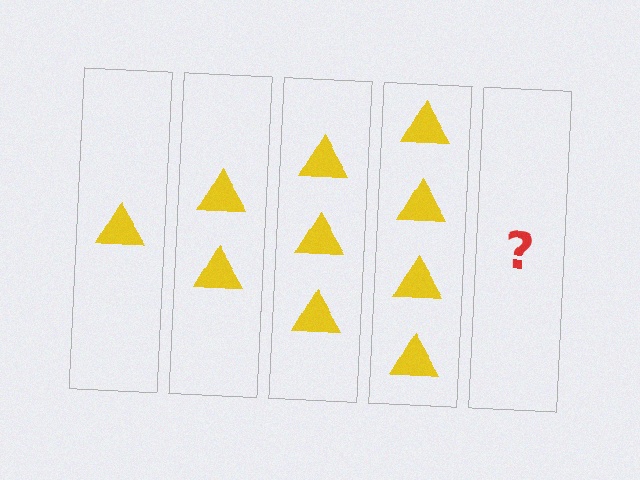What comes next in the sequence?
The next element should be 5 triangles.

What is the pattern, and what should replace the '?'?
The pattern is that each step adds one more triangle. The '?' should be 5 triangles.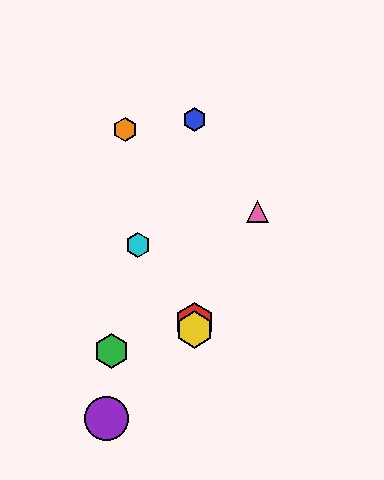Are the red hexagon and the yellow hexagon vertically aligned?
Yes, both are at x≈195.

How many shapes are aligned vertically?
3 shapes (the red hexagon, the blue hexagon, the yellow hexagon) are aligned vertically.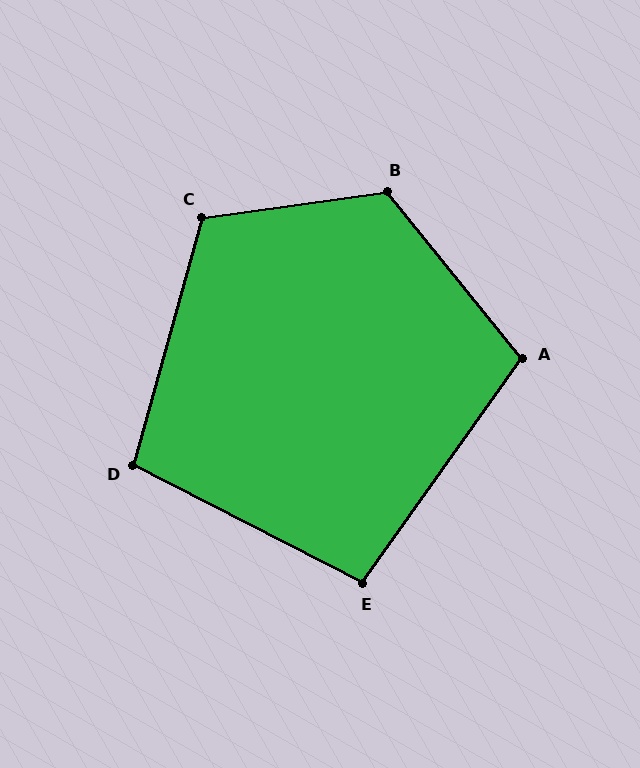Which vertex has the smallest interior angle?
E, at approximately 98 degrees.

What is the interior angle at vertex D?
Approximately 102 degrees (obtuse).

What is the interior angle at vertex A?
Approximately 106 degrees (obtuse).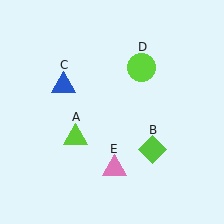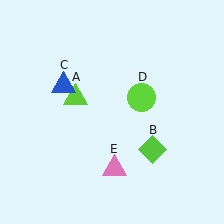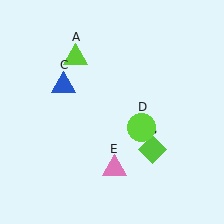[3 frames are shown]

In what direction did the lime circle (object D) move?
The lime circle (object D) moved down.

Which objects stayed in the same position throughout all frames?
Lime diamond (object B) and blue triangle (object C) and pink triangle (object E) remained stationary.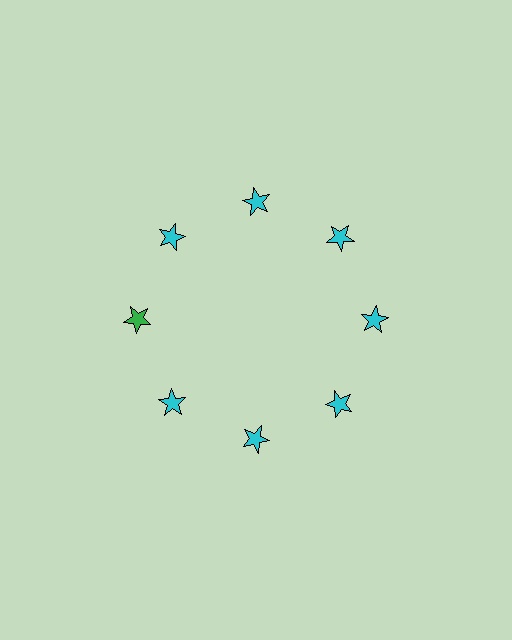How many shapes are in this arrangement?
There are 8 shapes arranged in a ring pattern.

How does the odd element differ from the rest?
It has a different color: green instead of cyan.